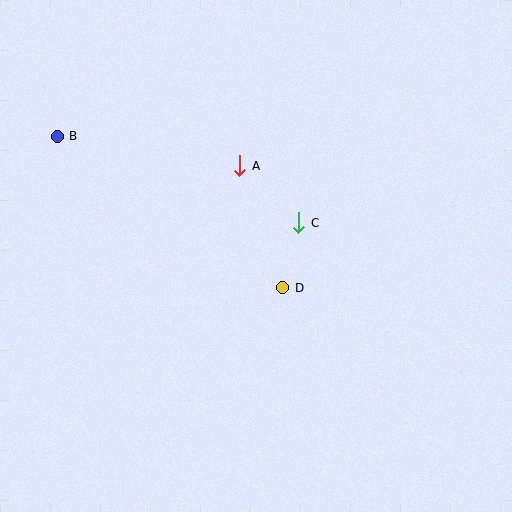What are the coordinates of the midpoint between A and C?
The midpoint between A and C is at (269, 194).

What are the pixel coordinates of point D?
Point D is at (283, 288).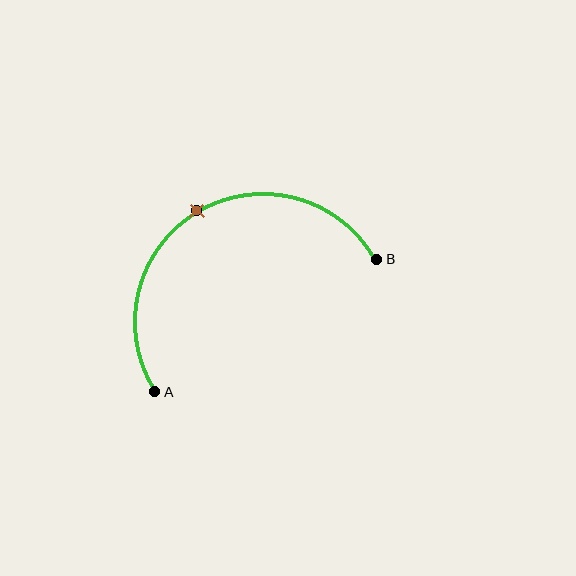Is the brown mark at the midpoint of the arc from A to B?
Yes. The brown mark lies on the arc at equal arc-length from both A and B — it is the arc midpoint.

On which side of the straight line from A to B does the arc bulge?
The arc bulges above the straight line connecting A and B.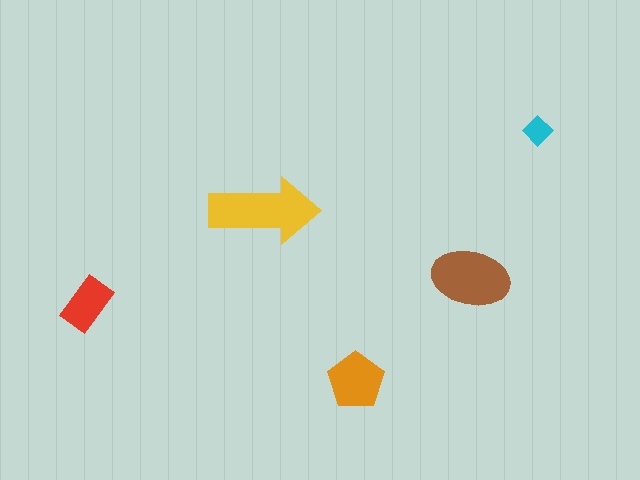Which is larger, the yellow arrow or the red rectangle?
The yellow arrow.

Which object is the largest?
The yellow arrow.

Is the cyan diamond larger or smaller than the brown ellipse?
Smaller.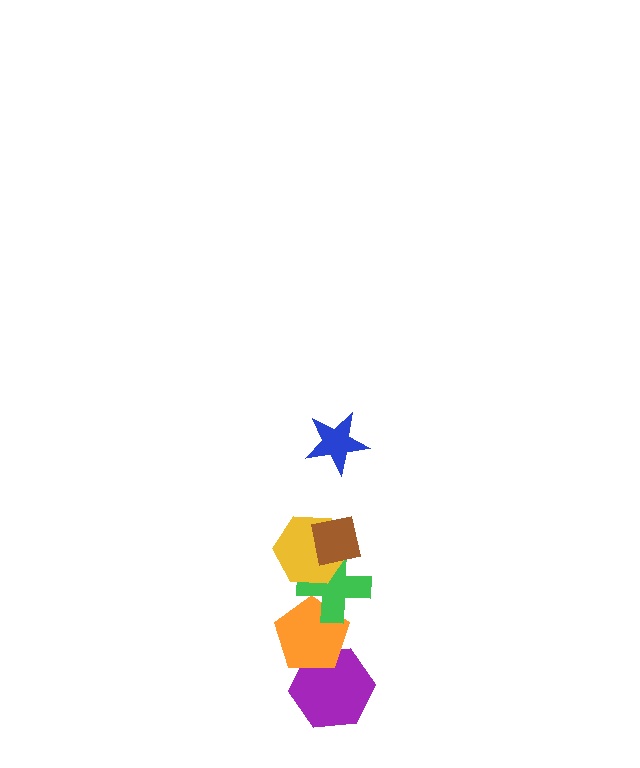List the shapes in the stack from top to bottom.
From top to bottom: the blue star, the brown square, the yellow hexagon, the green cross, the orange pentagon, the purple hexagon.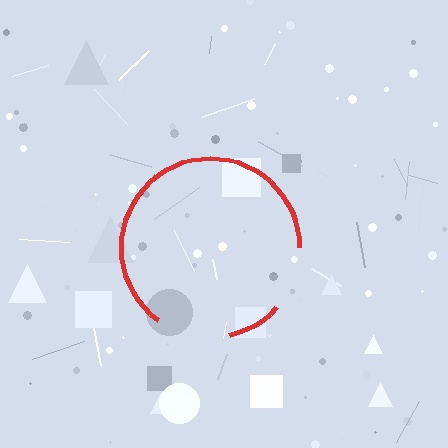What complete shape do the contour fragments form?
The contour fragments form a circle.